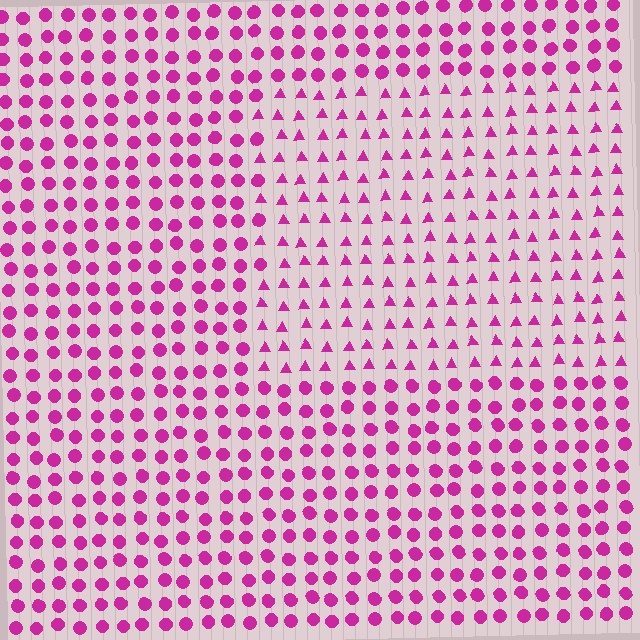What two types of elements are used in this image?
The image uses triangles inside the rectangle region and circles outside it.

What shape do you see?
I see a rectangle.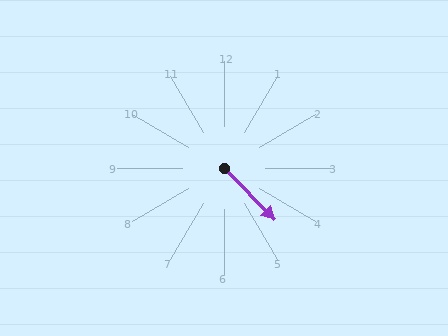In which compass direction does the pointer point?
Southeast.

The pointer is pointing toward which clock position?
Roughly 5 o'clock.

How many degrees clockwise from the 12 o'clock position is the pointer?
Approximately 136 degrees.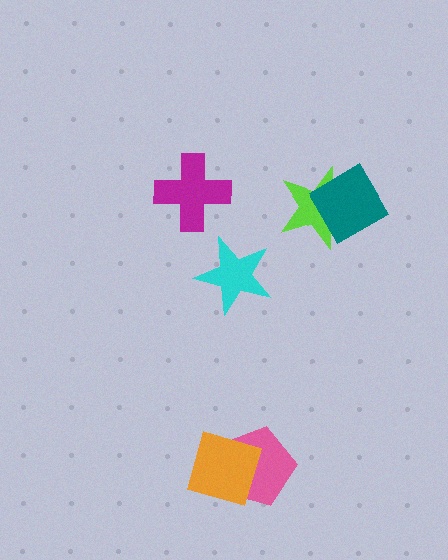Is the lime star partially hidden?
Yes, it is partially covered by another shape.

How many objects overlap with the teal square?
1 object overlaps with the teal square.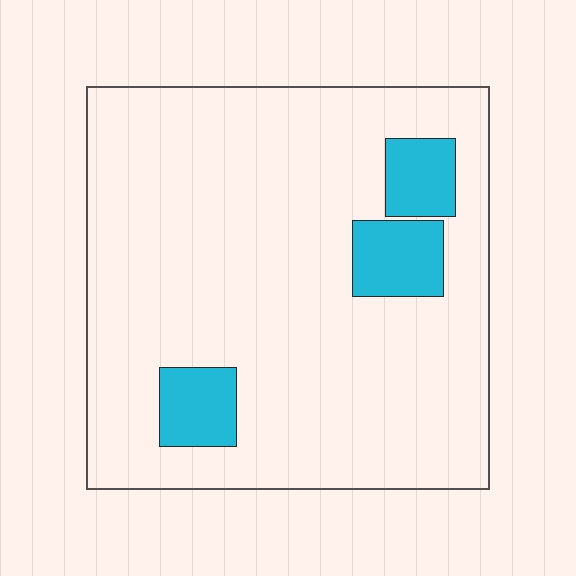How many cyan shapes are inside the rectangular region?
3.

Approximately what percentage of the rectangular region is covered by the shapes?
Approximately 10%.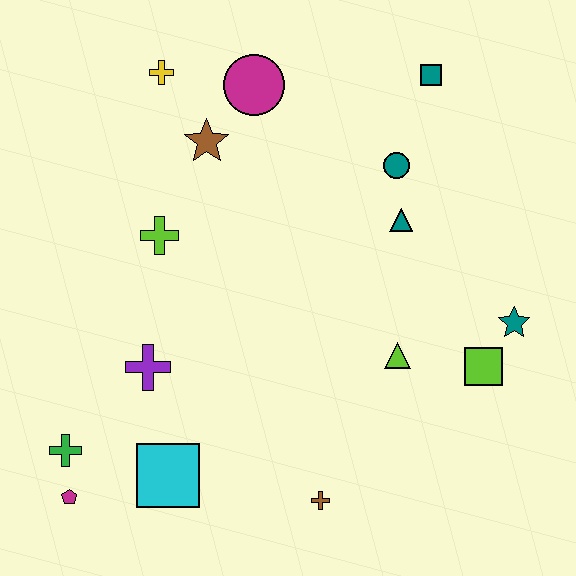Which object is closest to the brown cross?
The cyan square is closest to the brown cross.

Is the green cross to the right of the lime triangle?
No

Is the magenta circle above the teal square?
No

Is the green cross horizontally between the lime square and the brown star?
No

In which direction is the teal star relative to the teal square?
The teal star is below the teal square.